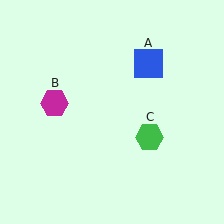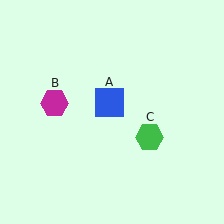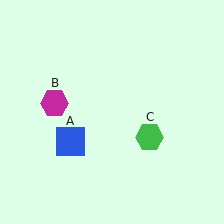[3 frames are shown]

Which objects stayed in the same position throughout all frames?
Magenta hexagon (object B) and green hexagon (object C) remained stationary.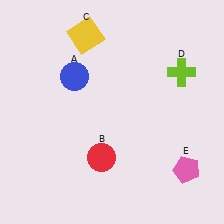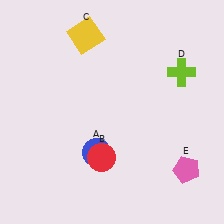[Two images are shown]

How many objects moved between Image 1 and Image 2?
1 object moved between the two images.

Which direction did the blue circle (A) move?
The blue circle (A) moved down.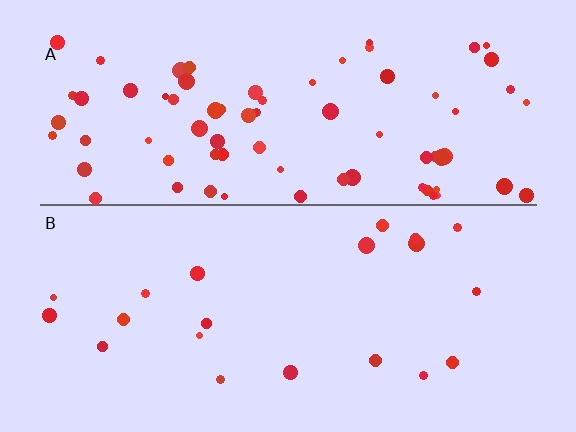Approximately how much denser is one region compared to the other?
Approximately 3.7× — region A over region B.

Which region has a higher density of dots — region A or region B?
A (the top).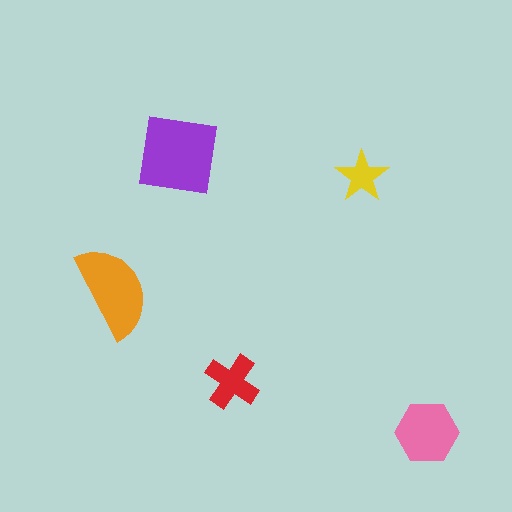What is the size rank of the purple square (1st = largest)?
1st.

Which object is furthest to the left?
The orange semicircle is leftmost.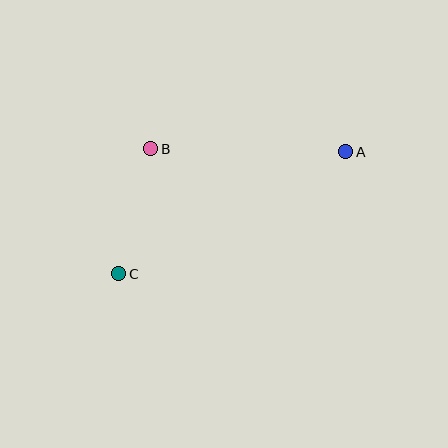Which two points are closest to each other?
Points B and C are closest to each other.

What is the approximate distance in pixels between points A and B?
The distance between A and B is approximately 195 pixels.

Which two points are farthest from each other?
Points A and C are farthest from each other.